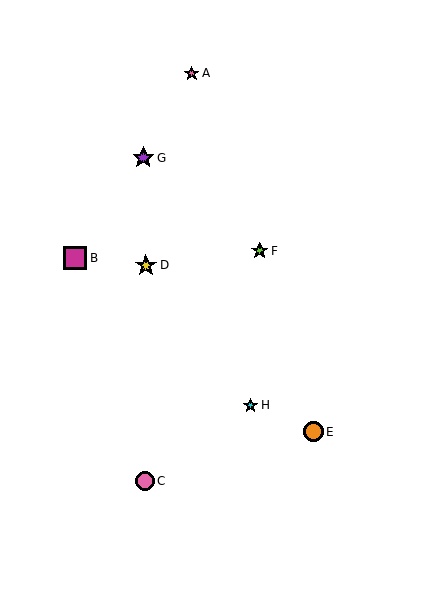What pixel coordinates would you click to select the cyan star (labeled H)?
Click at (251, 406) to select the cyan star H.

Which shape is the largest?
The magenta square (labeled B) is the largest.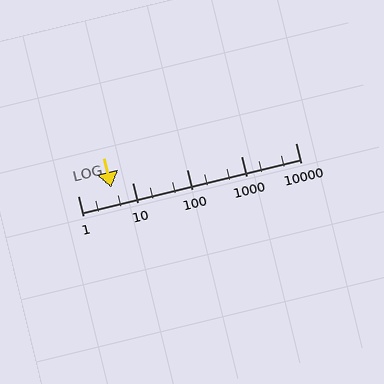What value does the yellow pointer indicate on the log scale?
The pointer indicates approximately 4.2.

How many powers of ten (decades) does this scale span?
The scale spans 4 decades, from 1 to 10000.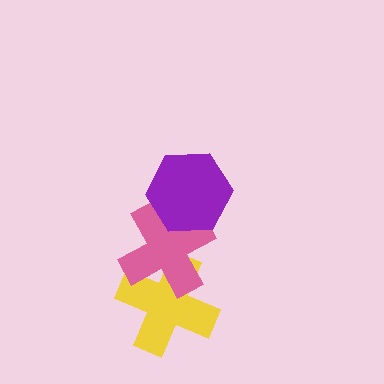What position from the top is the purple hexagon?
The purple hexagon is 1st from the top.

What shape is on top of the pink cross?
The purple hexagon is on top of the pink cross.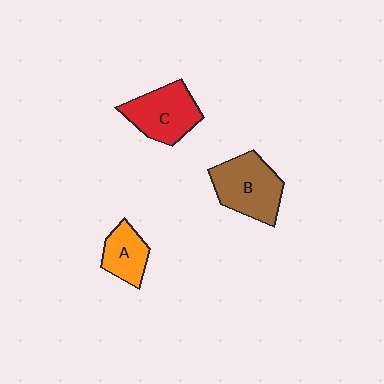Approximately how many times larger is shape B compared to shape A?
Approximately 1.7 times.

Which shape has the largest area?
Shape B (brown).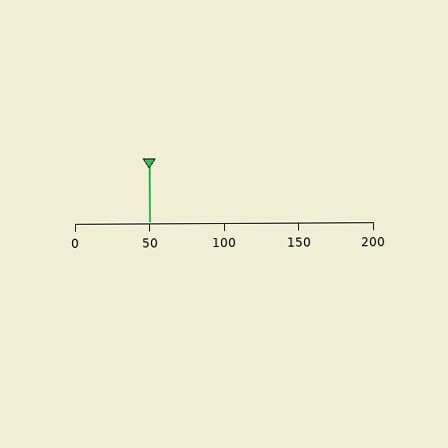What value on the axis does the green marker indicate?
The marker indicates approximately 50.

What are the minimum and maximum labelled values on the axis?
The axis runs from 0 to 200.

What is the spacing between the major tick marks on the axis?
The major ticks are spaced 50 apart.